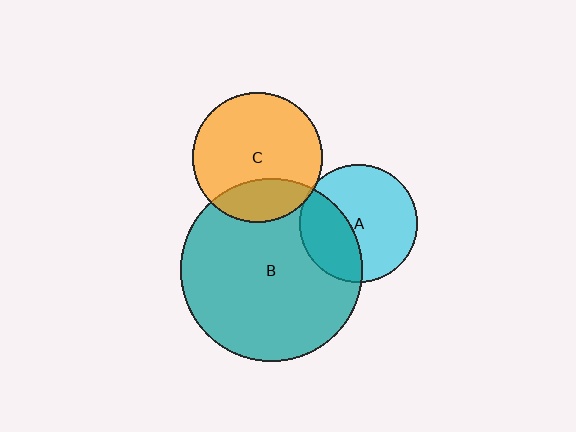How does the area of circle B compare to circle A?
Approximately 2.4 times.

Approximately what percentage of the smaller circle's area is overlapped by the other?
Approximately 25%.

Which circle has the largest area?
Circle B (teal).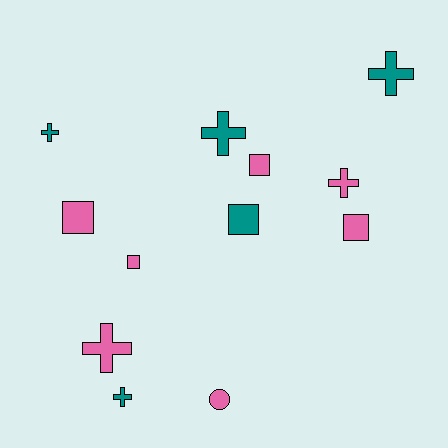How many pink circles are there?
There is 1 pink circle.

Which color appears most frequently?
Pink, with 7 objects.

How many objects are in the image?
There are 12 objects.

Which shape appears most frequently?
Cross, with 6 objects.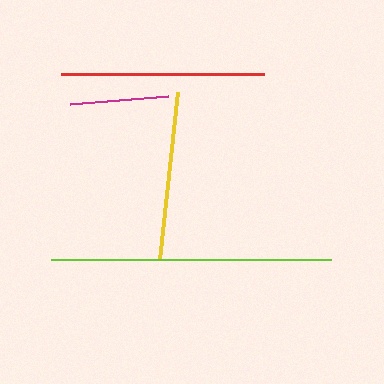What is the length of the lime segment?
The lime segment is approximately 279 pixels long.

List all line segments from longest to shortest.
From longest to shortest: lime, red, yellow, magenta.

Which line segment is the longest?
The lime line is the longest at approximately 279 pixels.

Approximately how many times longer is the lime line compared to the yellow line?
The lime line is approximately 1.7 times the length of the yellow line.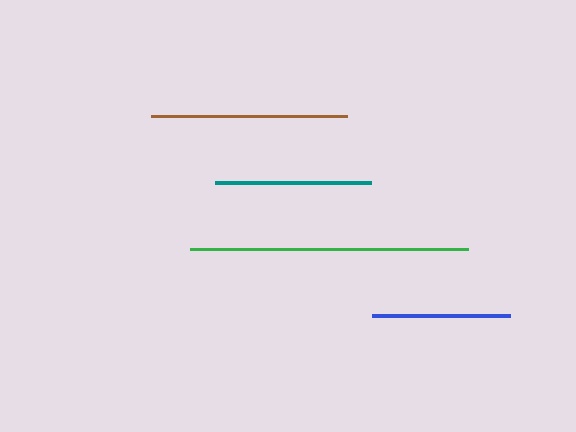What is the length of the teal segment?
The teal segment is approximately 156 pixels long.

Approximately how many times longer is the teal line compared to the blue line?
The teal line is approximately 1.1 times the length of the blue line.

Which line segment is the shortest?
The blue line is the shortest at approximately 138 pixels.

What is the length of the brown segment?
The brown segment is approximately 196 pixels long.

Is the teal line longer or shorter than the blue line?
The teal line is longer than the blue line.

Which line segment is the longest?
The green line is the longest at approximately 278 pixels.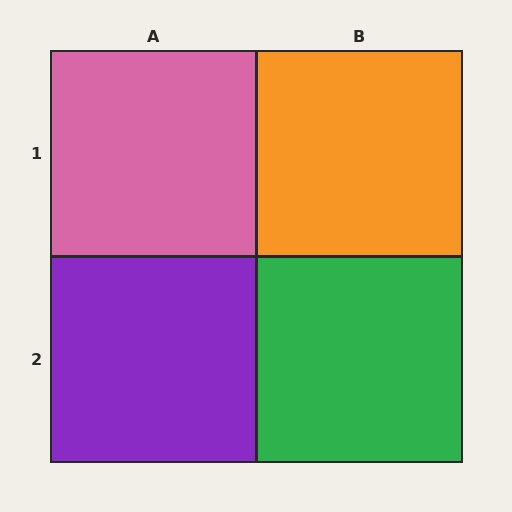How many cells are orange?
1 cell is orange.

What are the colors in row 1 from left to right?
Pink, orange.